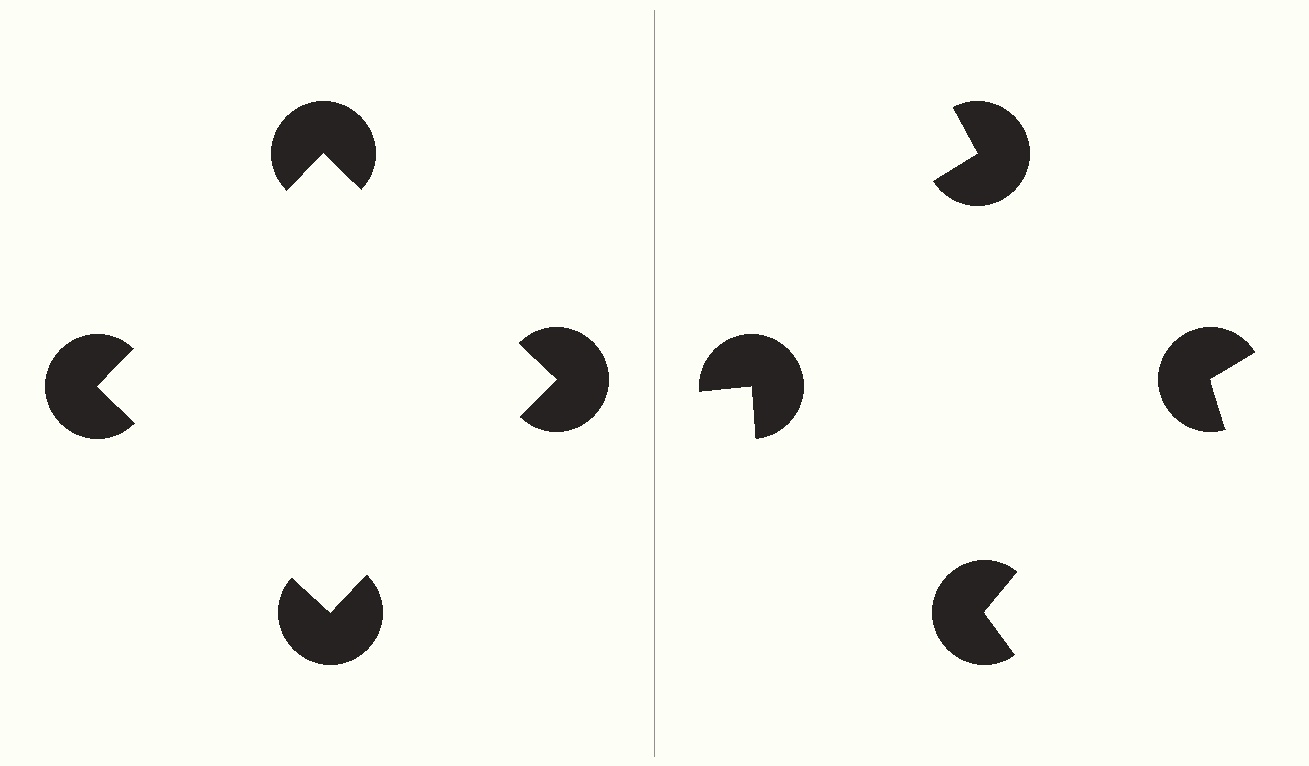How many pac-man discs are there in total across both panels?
8 — 4 on each side.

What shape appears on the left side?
An illusory square.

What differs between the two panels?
The pac-man discs are positioned identically on both sides; only the wedge orientations differ. On the left they align to a square; on the right they are misaligned.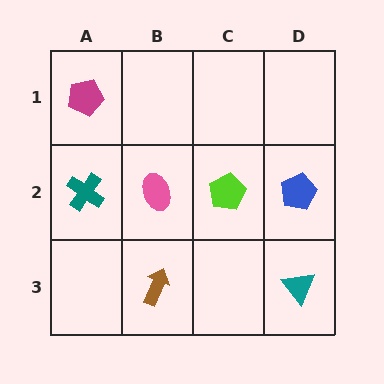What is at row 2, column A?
A teal cross.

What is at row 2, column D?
A blue pentagon.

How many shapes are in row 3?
2 shapes.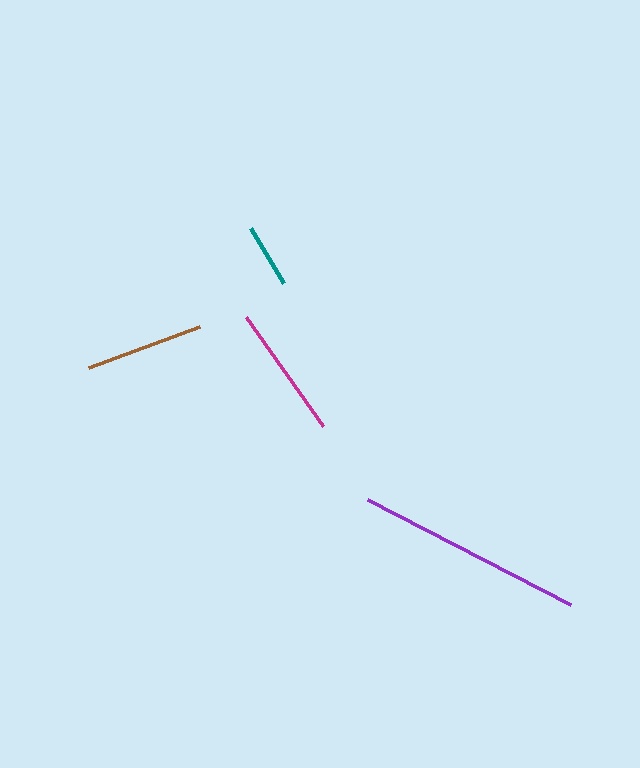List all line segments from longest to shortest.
From longest to shortest: purple, magenta, brown, teal.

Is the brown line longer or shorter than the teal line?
The brown line is longer than the teal line.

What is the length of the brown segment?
The brown segment is approximately 118 pixels long.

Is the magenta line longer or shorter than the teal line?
The magenta line is longer than the teal line.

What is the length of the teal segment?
The teal segment is approximately 64 pixels long.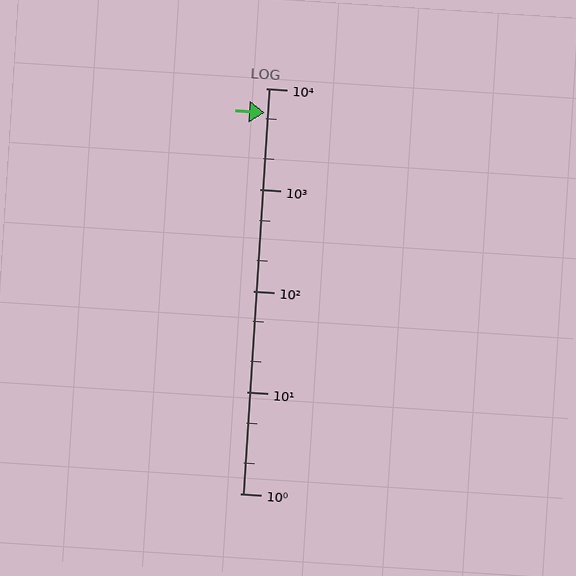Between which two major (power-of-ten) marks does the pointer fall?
The pointer is between 1000 and 10000.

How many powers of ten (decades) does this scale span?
The scale spans 4 decades, from 1 to 10000.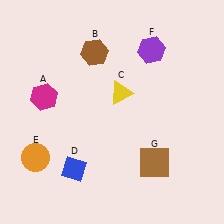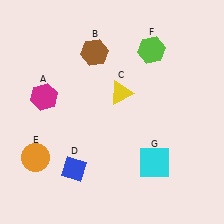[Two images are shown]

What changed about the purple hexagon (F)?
In Image 1, F is purple. In Image 2, it changed to lime.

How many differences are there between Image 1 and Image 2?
There are 2 differences between the two images.